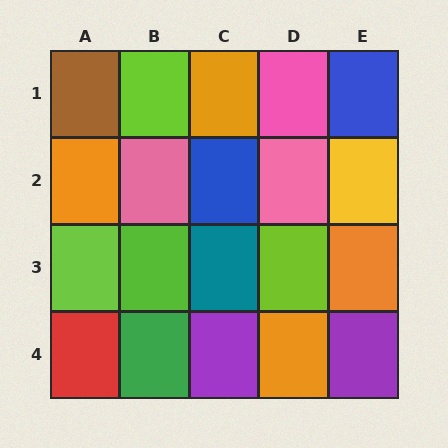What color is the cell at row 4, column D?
Orange.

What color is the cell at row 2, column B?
Pink.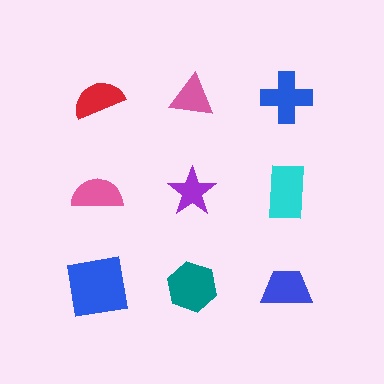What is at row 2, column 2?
A purple star.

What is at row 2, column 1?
A pink semicircle.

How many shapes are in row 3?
3 shapes.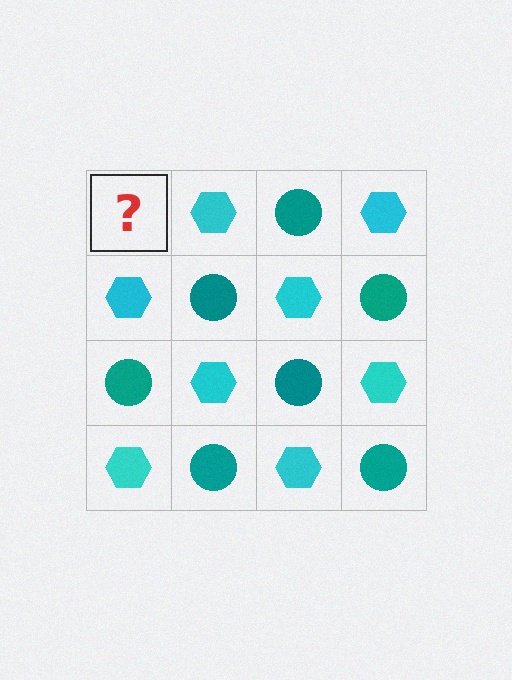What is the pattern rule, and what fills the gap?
The rule is that it alternates teal circle and cyan hexagon in a checkerboard pattern. The gap should be filled with a teal circle.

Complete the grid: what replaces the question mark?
The question mark should be replaced with a teal circle.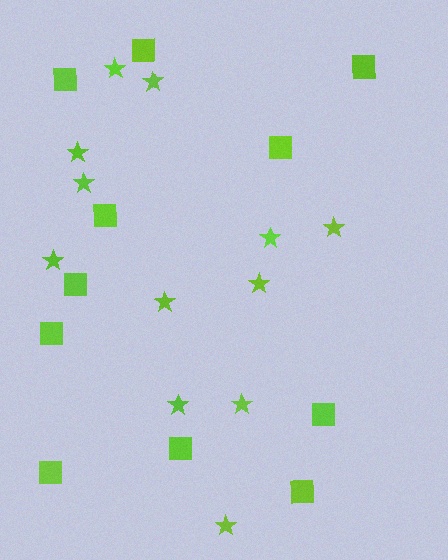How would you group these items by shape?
There are 2 groups: one group of stars (12) and one group of squares (11).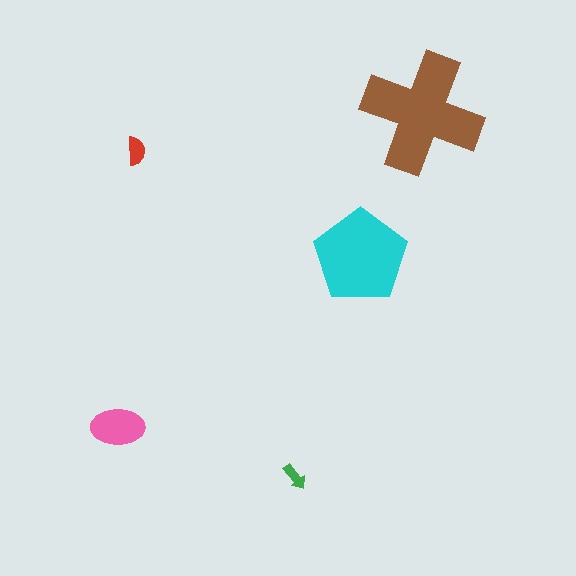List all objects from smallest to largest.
The green arrow, the red semicircle, the pink ellipse, the cyan pentagon, the brown cross.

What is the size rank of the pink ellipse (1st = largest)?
3rd.